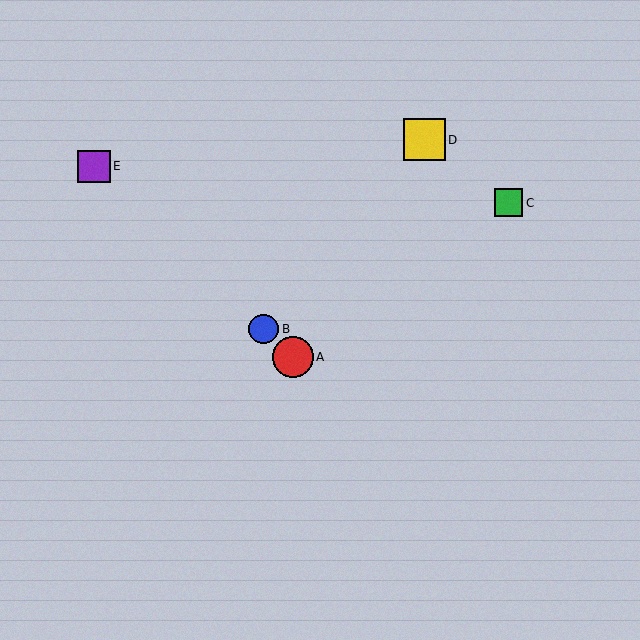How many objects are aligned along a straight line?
3 objects (A, B, E) are aligned along a straight line.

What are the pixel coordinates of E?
Object E is at (94, 166).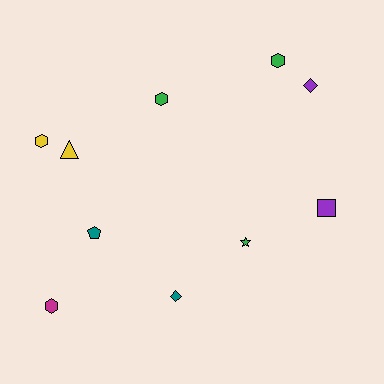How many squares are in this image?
There is 1 square.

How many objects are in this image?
There are 10 objects.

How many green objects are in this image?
There are 3 green objects.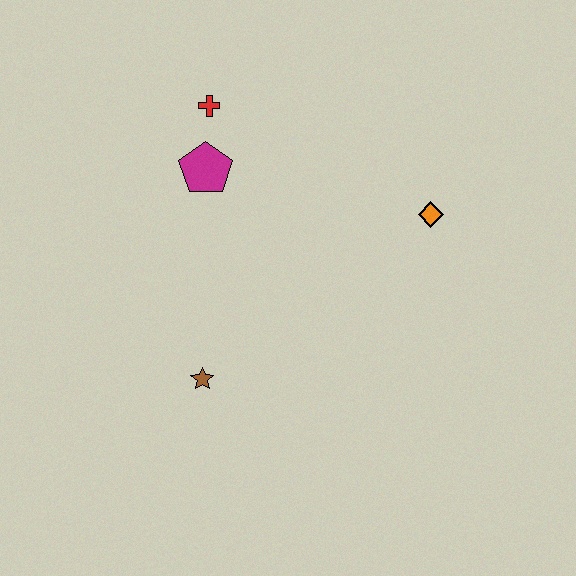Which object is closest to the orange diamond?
The magenta pentagon is closest to the orange diamond.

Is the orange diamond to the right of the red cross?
Yes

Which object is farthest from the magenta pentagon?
The orange diamond is farthest from the magenta pentagon.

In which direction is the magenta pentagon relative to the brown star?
The magenta pentagon is above the brown star.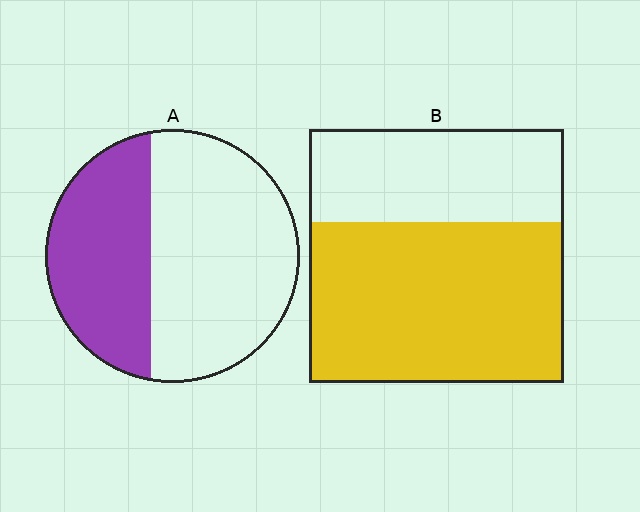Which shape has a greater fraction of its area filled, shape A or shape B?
Shape B.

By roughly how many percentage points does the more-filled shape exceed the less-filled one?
By roughly 25 percentage points (B over A).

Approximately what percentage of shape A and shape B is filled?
A is approximately 40% and B is approximately 65%.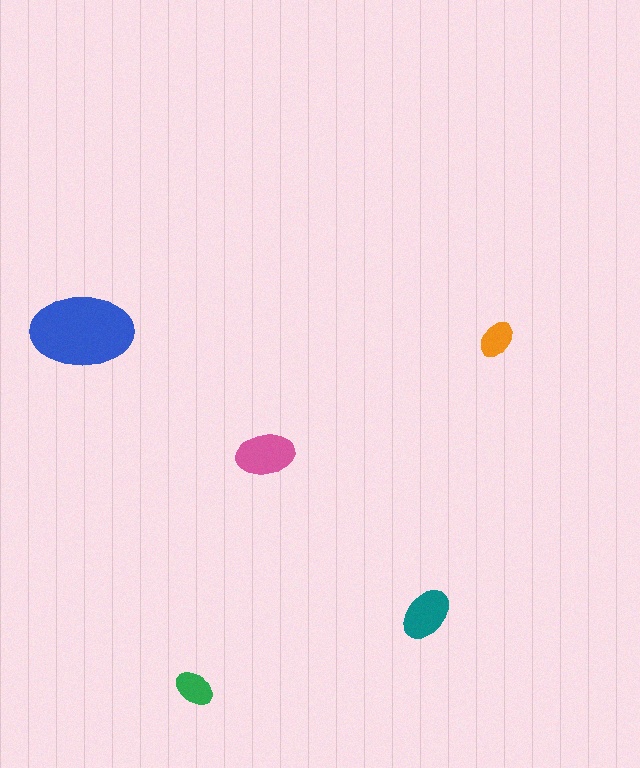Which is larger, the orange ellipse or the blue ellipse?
The blue one.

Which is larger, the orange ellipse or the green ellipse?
The green one.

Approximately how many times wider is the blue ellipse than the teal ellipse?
About 2 times wider.